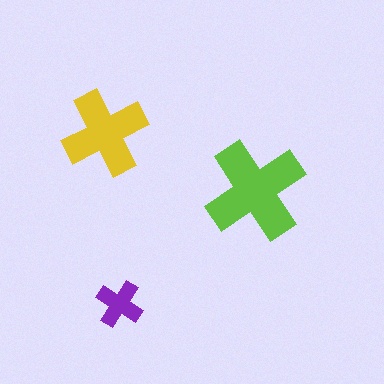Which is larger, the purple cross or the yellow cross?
The yellow one.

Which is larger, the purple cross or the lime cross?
The lime one.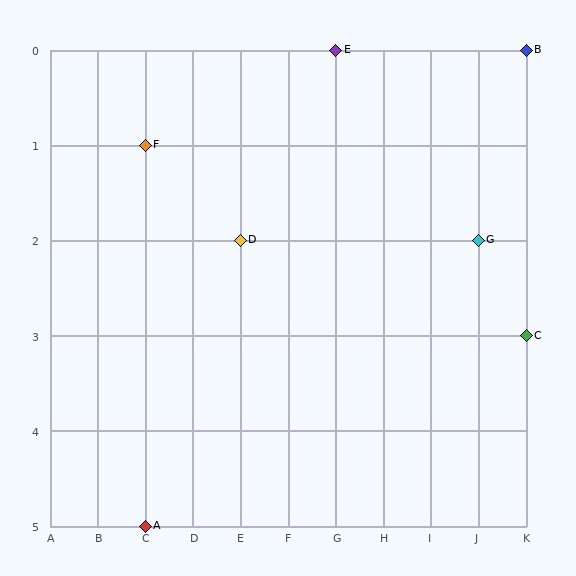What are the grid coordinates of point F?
Point F is at grid coordinates (C, 1).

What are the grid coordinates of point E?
Point E is at grid coordinates (G, 0).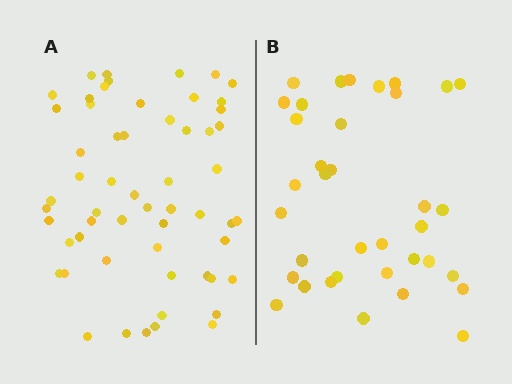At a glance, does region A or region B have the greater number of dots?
Region A (the left region) has more dots.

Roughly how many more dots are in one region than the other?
Region A has approximately 20 more dots than region B.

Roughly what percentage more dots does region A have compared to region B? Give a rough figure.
About 60% more.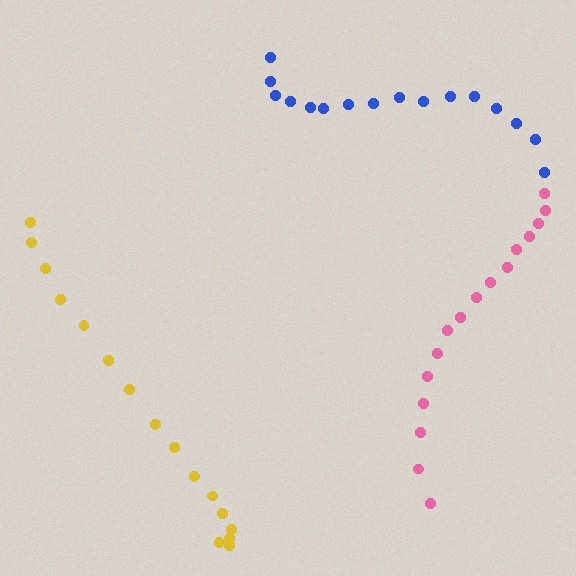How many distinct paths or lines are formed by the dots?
There are 3 distinct paths.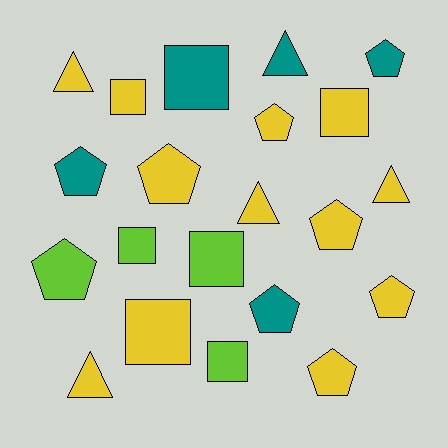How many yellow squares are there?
There are 3 yellow squares.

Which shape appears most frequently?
Pentagon, with 9 objects.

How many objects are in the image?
There are 21 objects.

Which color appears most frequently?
Yellow, with 12 objects.